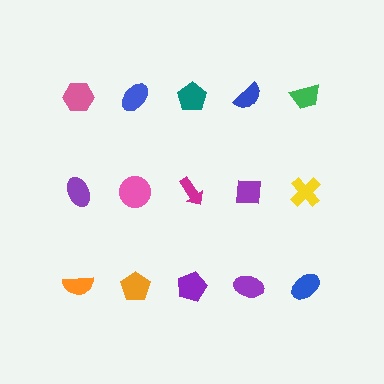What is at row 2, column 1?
A purple ellipse.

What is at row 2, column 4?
A purple square.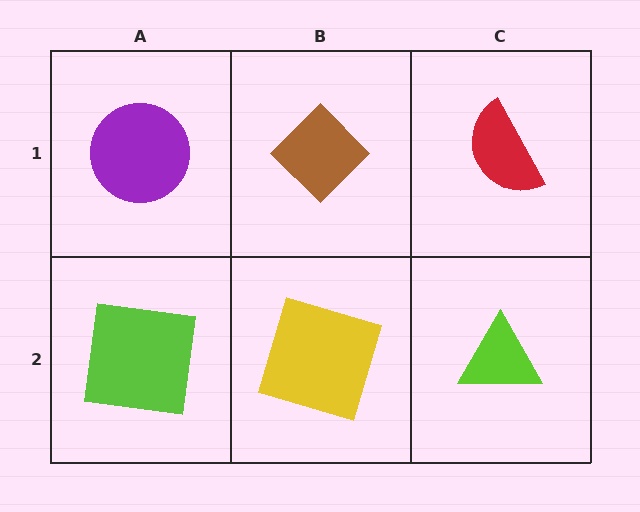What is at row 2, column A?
A lime square.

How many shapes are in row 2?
3 shapes.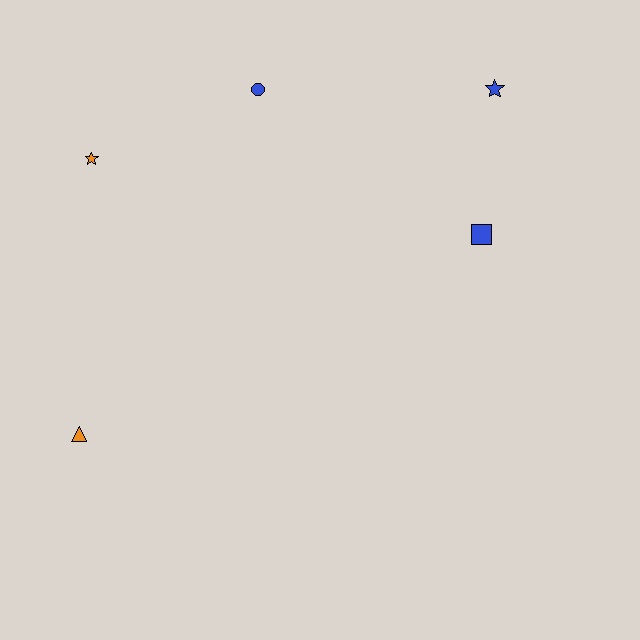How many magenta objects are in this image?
There are no magenta objects.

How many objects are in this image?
There are 5 objects.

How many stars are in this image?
There are 2 stars.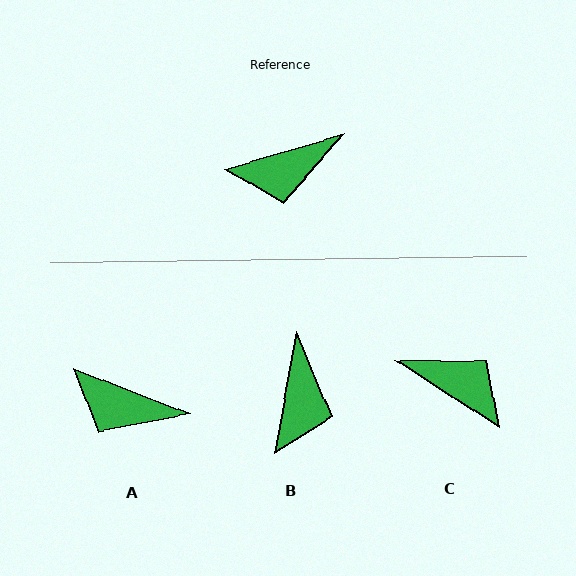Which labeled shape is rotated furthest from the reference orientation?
C, about 131 degrees away.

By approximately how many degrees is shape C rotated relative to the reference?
Approximately 131 degrees counter-clockwise.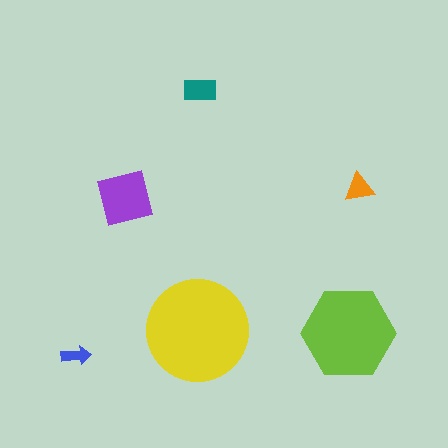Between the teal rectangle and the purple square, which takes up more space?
The purple square.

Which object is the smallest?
The blue arrow.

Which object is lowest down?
The blue arrow is bottommost.